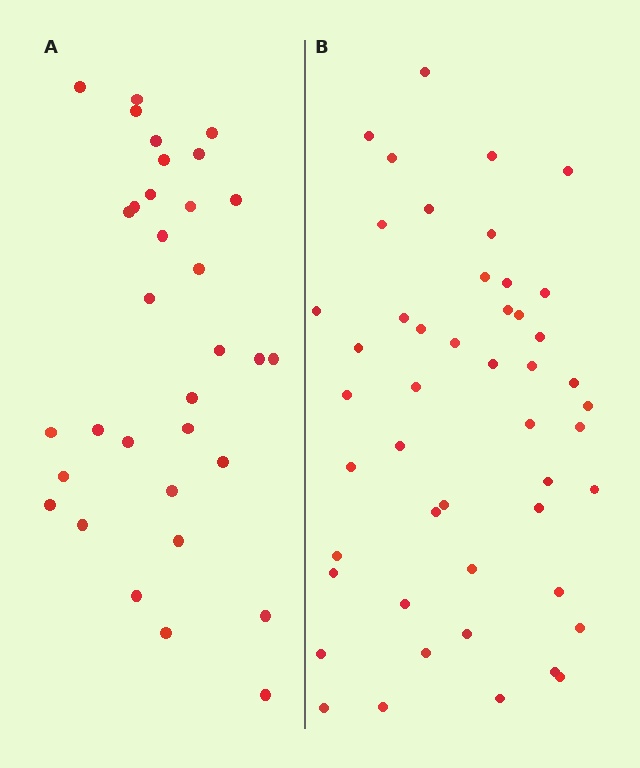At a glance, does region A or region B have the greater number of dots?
Region B (the right region) has more dots.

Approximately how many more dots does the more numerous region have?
Region B has approximately 15 more dots than region A.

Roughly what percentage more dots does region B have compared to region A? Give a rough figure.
About 45% more.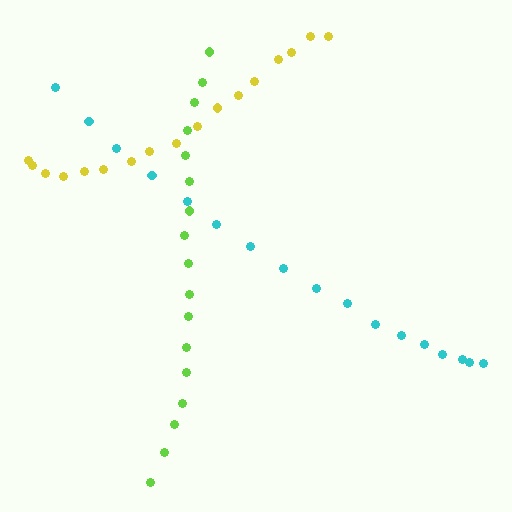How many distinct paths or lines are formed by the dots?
There are 3 distinct paths.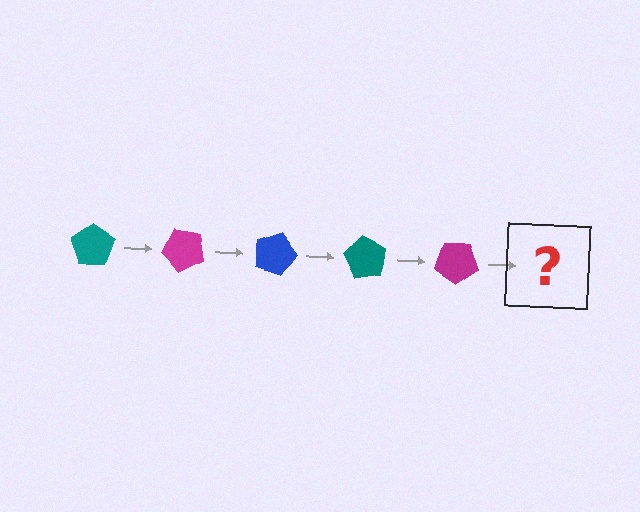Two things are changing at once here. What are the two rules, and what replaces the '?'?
The two rules are that it rotates 45 degrees each step and the color cycles through teal, magenta, and blue. The '?' should be a blue pentagon, rotated 225 degrees from the start.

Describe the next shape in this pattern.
It should be a blue pentagon, rotated 225 degrees from the start.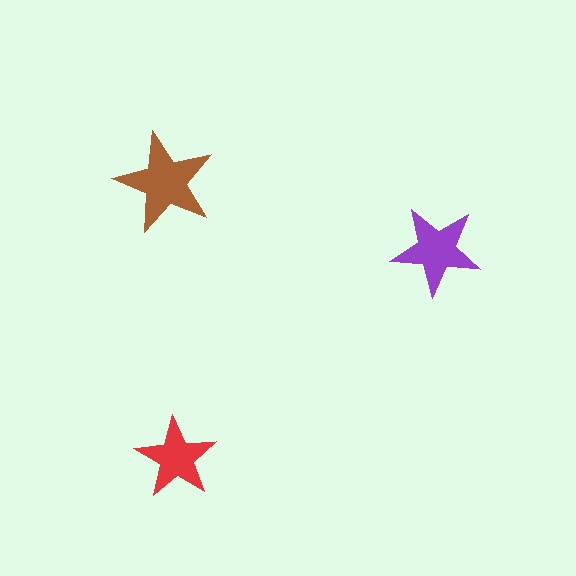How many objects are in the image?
There are 3 objects in the image.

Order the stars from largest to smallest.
the brown one, the purple one, the red one.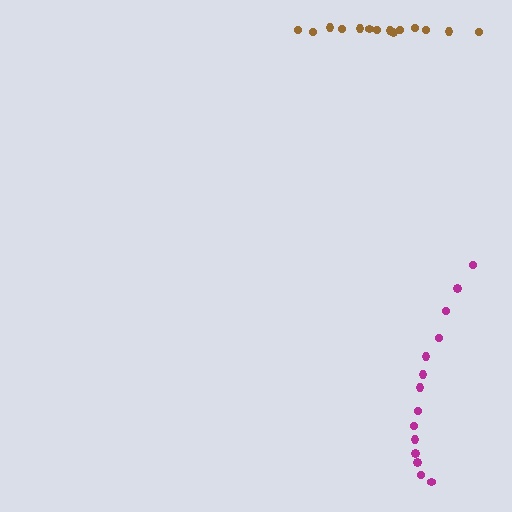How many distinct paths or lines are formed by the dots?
There are 2 distinct paths.